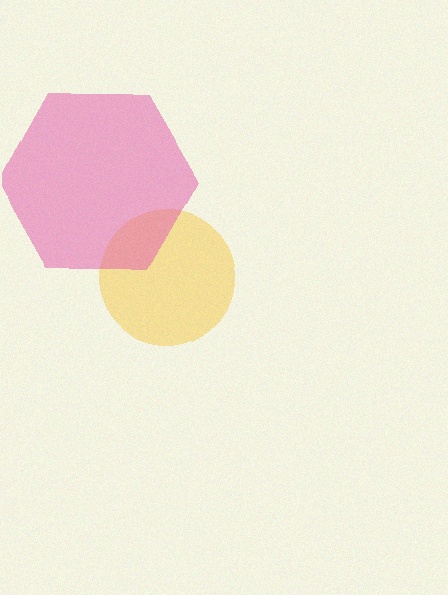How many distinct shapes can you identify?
There are 2 distinct shapes: a yellow circle, a pink hexagon.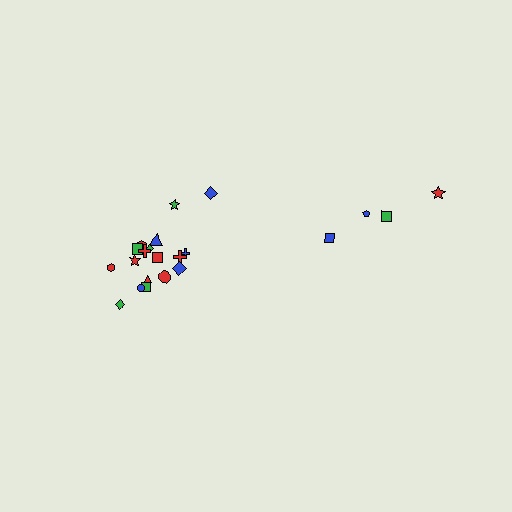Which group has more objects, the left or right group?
The left group.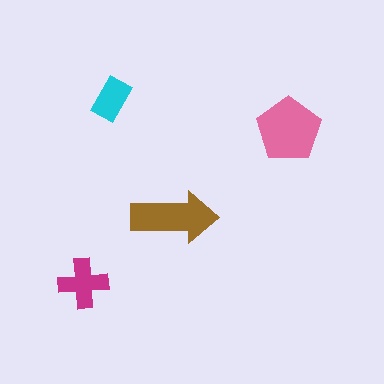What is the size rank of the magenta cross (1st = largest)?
3rd.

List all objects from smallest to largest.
The cyan rectangle, the magenta cross, the brown arrow, the pink pentagon.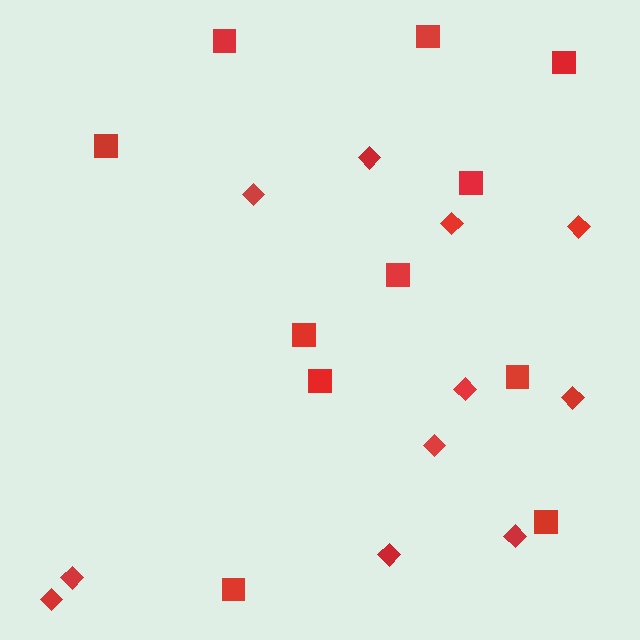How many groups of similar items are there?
There are 2 groups: one group of squares (11) and one group of diamonds (11).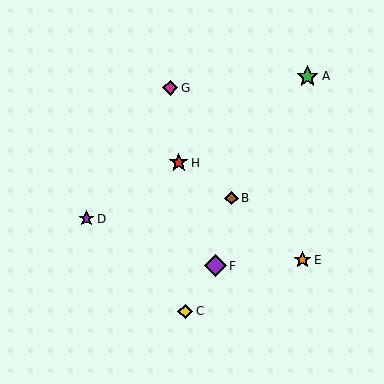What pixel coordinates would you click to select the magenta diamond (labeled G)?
Click at (170, 88) to select the magenta diamond G.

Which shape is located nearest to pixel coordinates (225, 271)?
The purple diamond (labeled F) at (215, 266) is nearest to that location.